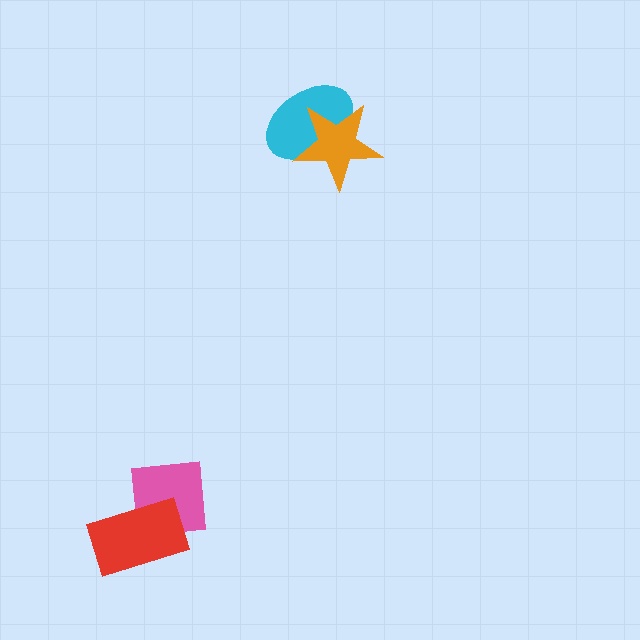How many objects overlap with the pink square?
1 object overlaps with the pink square.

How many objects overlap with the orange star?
1 object overlaps with the orange star.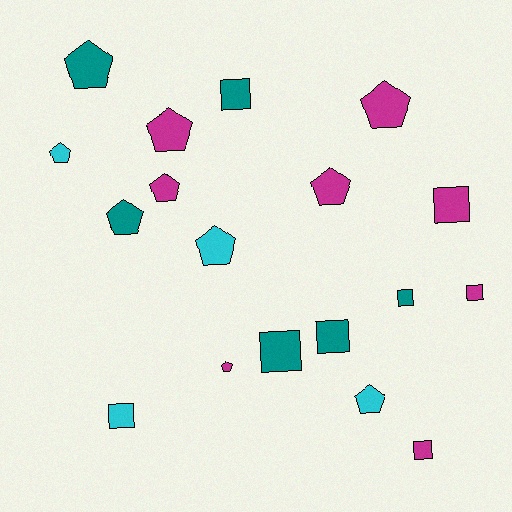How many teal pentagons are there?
There are 2 teal pentagons.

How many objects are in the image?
There are 18 objects.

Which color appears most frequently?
Magenta, with 8 objects.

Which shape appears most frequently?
Pentagon, with 10 objects.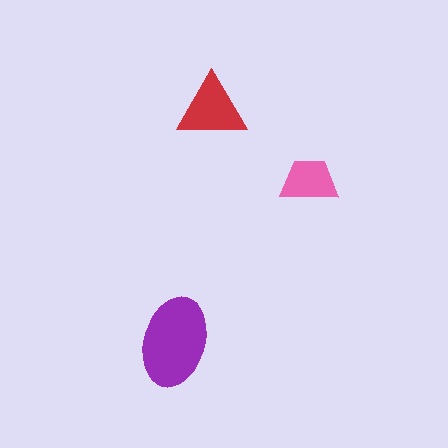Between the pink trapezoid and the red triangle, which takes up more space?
The red triangle.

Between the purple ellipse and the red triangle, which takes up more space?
The purple ellipse.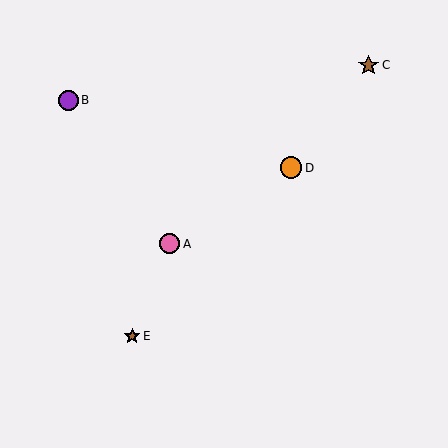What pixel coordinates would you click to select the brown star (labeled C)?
Click at (369, 65) to select the brown star C.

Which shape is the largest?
The orange circle (labeled D) is the largest.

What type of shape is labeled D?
Shape D is an orange circle.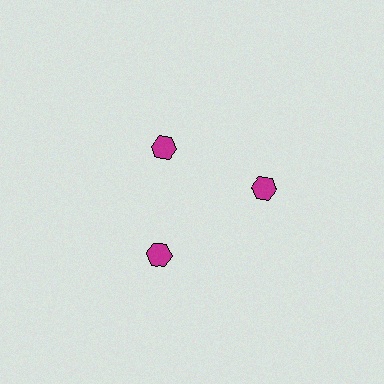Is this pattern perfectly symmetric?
No. The 3 magenta hexagons are arranged in a ring, but one element near the 11 o'clock position is pulled inward toward the center, breaking the 3-fold rotational symmetry.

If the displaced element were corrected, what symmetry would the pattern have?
It would have 3-fold rotational symmetry — the pattern would map onto itself every 120 degrees.